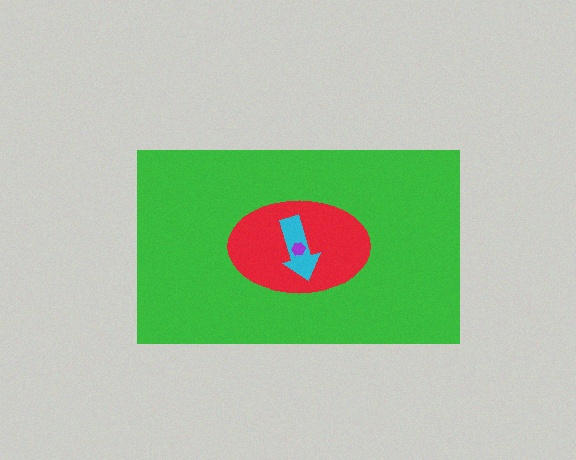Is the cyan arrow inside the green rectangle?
Yes.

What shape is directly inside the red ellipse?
The cyan arrow.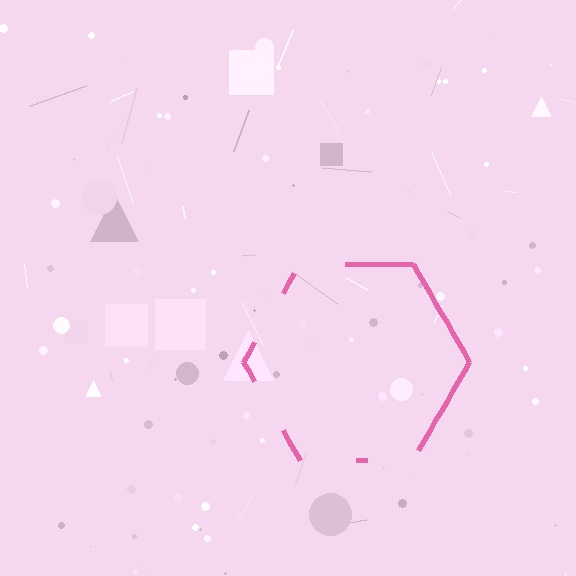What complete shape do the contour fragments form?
The contour fragments form a hexagon.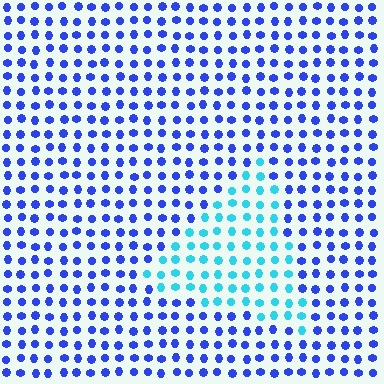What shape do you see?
I see a triangle.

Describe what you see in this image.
The image is filled with small blue elements in a uniform arrangement. A triangle-shaped region is visible where the elements are tinted to a slightly different hue, forming a subtle color boundary.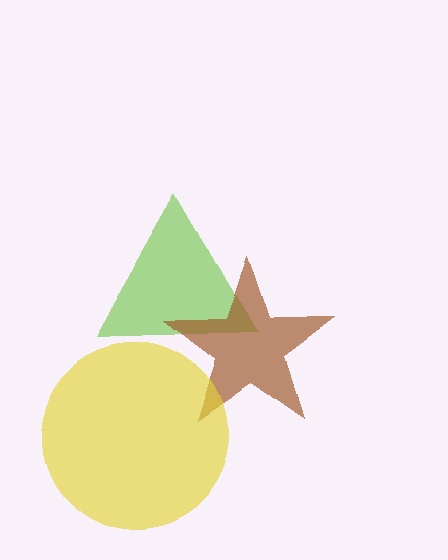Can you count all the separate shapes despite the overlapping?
Yes, there are 3 separate shapes.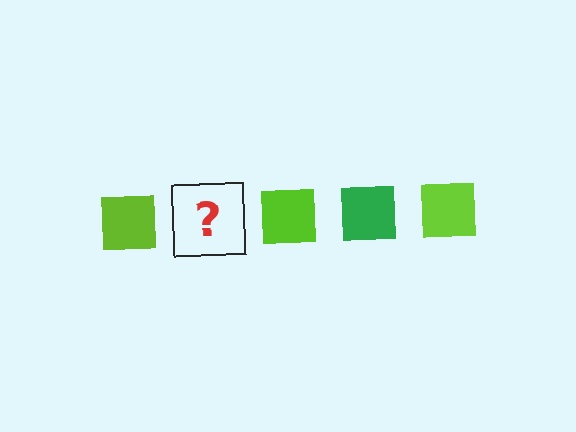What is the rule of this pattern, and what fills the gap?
The rule is that the pattern cycles through lime, green squares. The gap should be filled with a green square.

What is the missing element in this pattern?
The missing element is a green square.